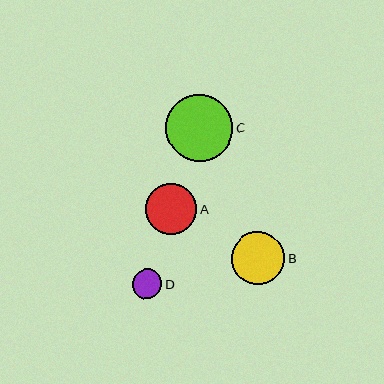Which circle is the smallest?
Circle D is the smallest with a size of approximately 29 pixels.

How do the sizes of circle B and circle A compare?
Circle B and circle A are approximately the same size.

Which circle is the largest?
Circle C is the largest with a size of approximately 67 pixels.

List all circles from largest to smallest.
From largest to smallest: C, B, A, D.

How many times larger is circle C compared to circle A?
Circle C is approximately 1.3 times the size of circle A.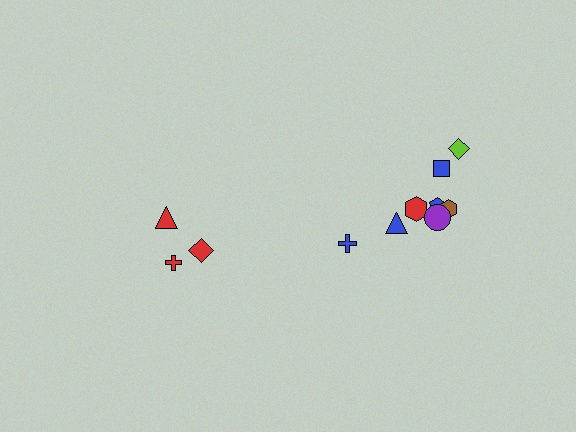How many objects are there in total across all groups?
There are 11 objects.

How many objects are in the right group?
There are 8 objects.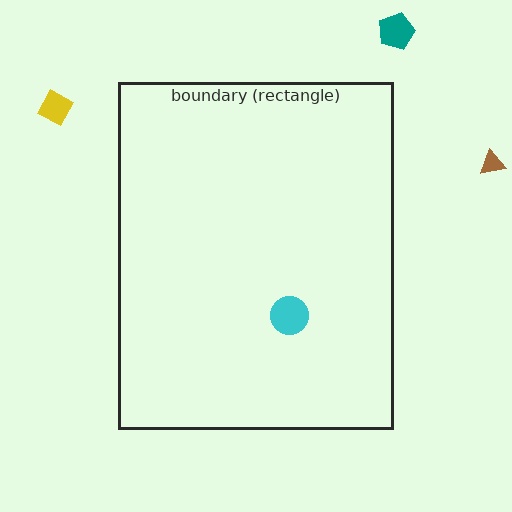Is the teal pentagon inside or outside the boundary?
Outside.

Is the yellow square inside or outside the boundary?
Outside.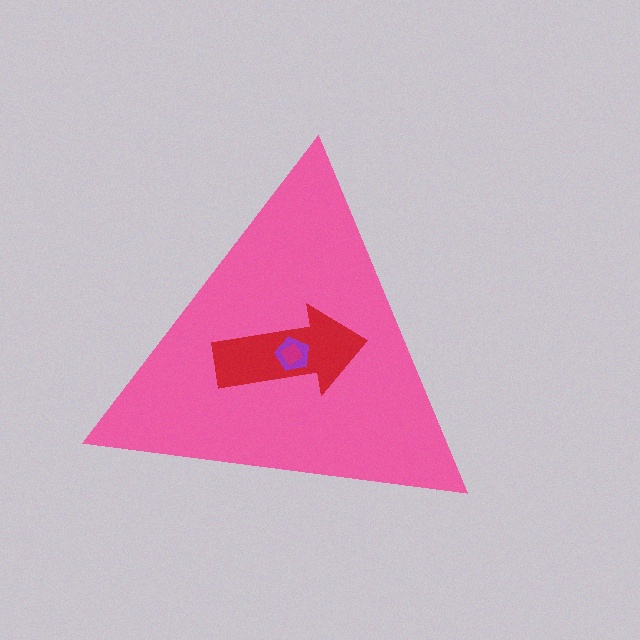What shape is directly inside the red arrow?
The purple pentagon.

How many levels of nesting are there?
4.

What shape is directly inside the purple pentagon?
The magenta diamond.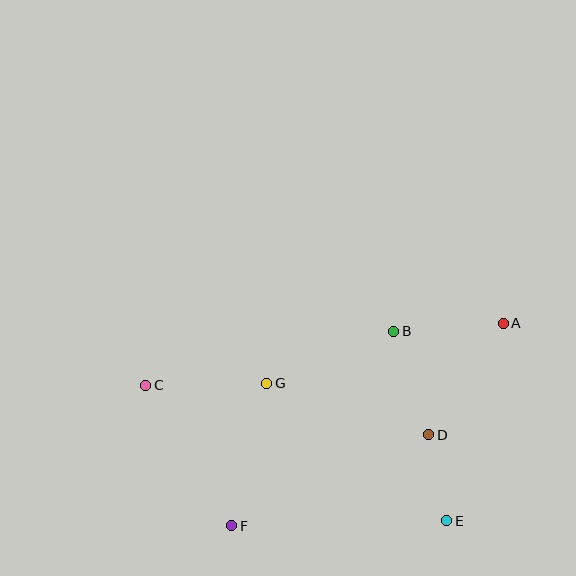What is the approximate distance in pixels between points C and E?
The distance between C and E is approximately 330 pixels.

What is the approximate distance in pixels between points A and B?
The distance between A and B is approximately 110 pixels.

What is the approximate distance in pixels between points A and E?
The distance between A and E is approximately 205 pixels.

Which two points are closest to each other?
Points D and E are closest to each other.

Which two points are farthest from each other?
Points A and C are farthest from each other.